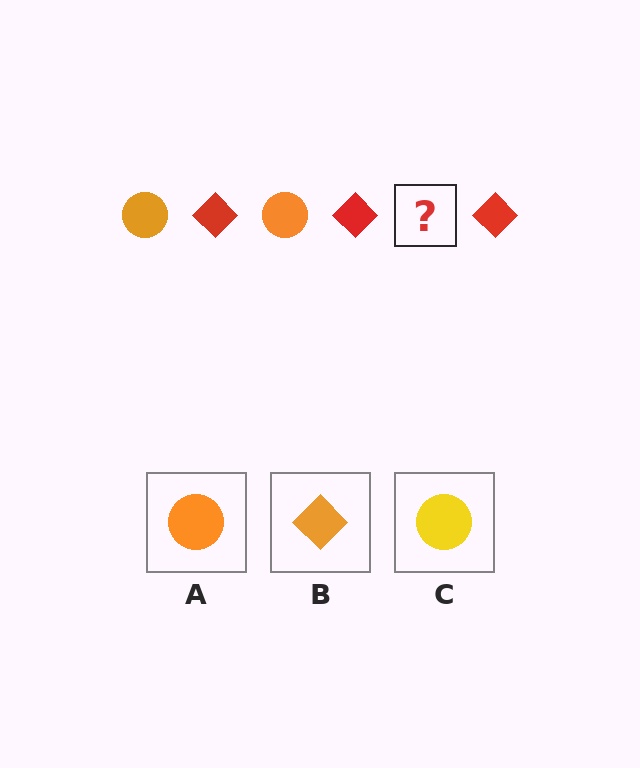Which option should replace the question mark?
Option A.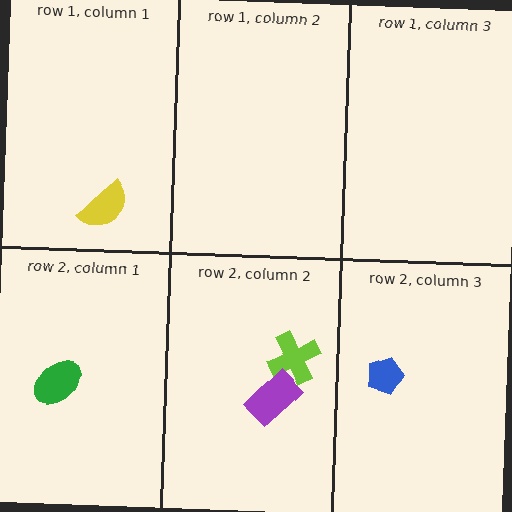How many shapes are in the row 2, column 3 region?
1.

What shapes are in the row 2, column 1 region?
The green ellipse.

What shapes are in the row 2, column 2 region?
The lime cross, the purple rectangle.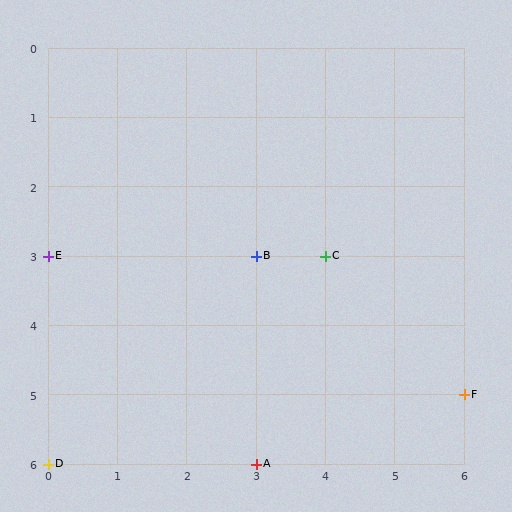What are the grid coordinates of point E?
Point E is at grid coordinates (0, 3).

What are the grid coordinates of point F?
Point F is at grid coordinates (6, 5).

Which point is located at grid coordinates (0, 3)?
Point E is at (0, 3).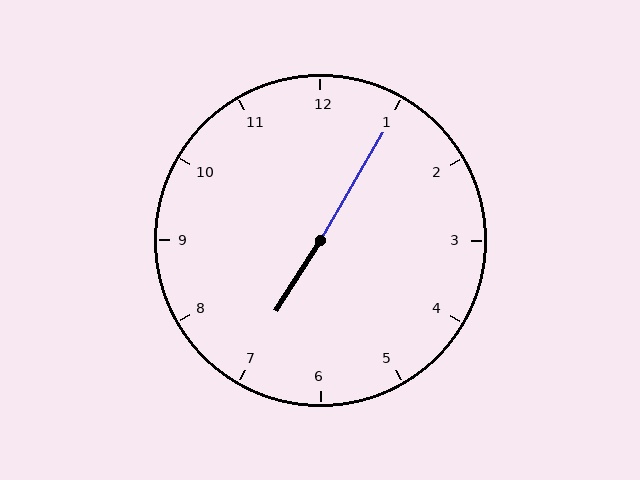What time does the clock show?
7:05.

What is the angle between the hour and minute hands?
Approximately 178 degrees.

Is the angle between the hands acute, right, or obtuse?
It is obtuse.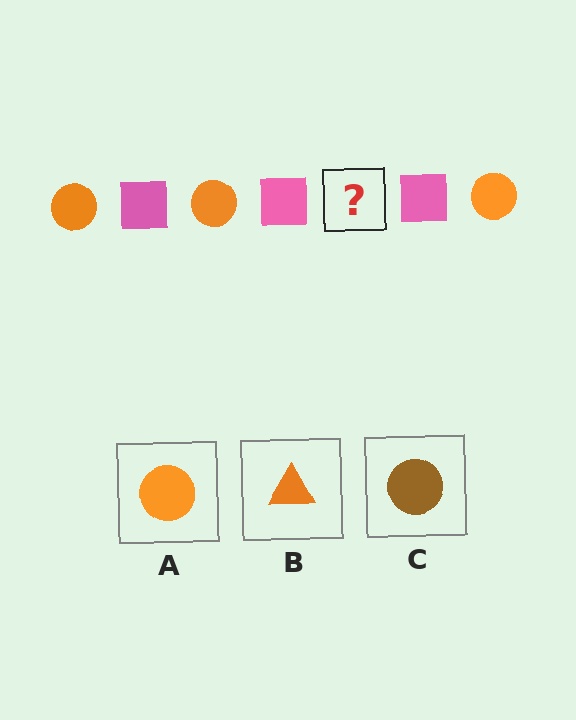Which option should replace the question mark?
Option A.